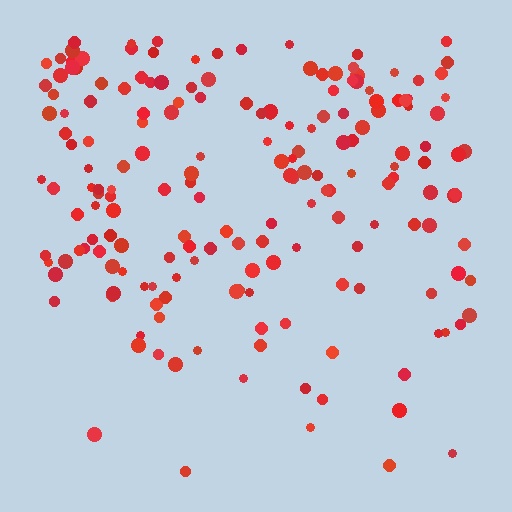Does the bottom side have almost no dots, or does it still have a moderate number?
Still a moderate number, just noticeably fewer than the top.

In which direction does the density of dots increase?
From bottom to top, with the top side densest.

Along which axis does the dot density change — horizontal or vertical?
Vertical.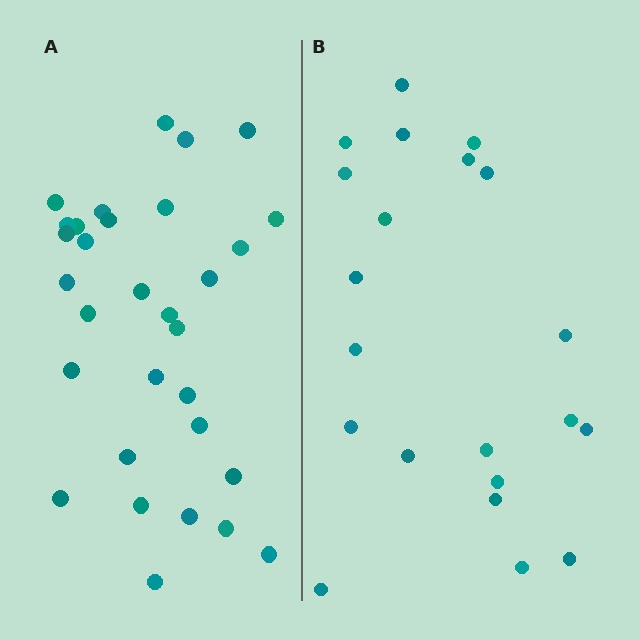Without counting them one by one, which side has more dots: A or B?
Region A (the left region) has more dots.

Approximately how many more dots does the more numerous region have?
Region A has roughly 10 or so more dots than region B.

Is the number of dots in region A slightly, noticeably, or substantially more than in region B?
Region A has substantially more. The ratio is roughly 1.5 to 1.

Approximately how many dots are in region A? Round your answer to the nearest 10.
About 30 dots. (The exact count is 31, which rounds to 30.)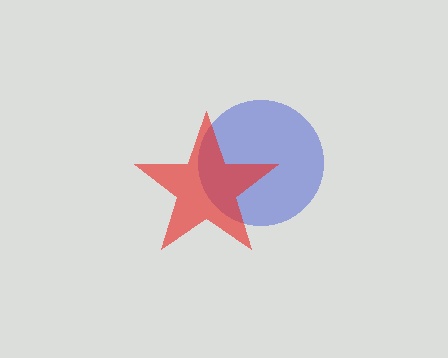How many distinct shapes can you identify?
There are 2 distinct shapes: a blue circle, a red star.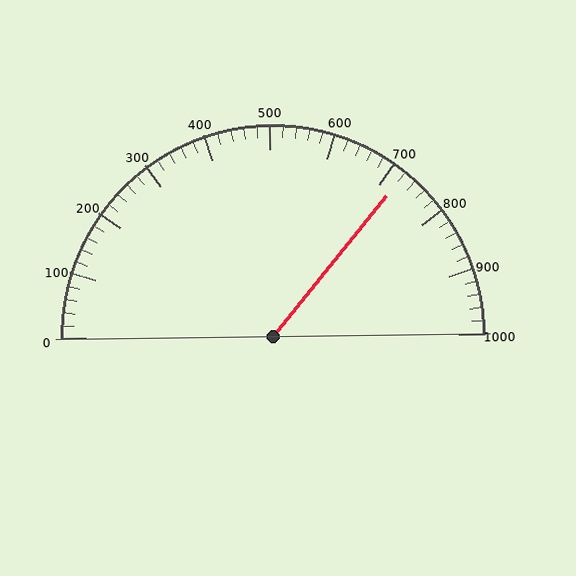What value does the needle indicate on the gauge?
The needle indicates approximately 720.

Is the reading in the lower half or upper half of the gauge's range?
The reading is in the upper half of the range (0 to 1000).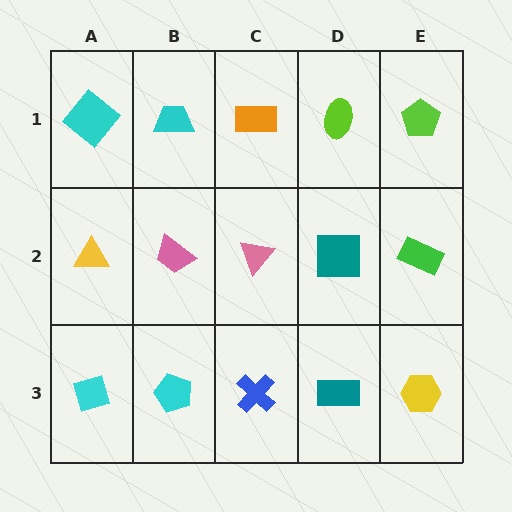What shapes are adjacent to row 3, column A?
A yellow triangle (row 2, column A), a cyan pentagon (row 3, column B).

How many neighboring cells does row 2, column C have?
4.